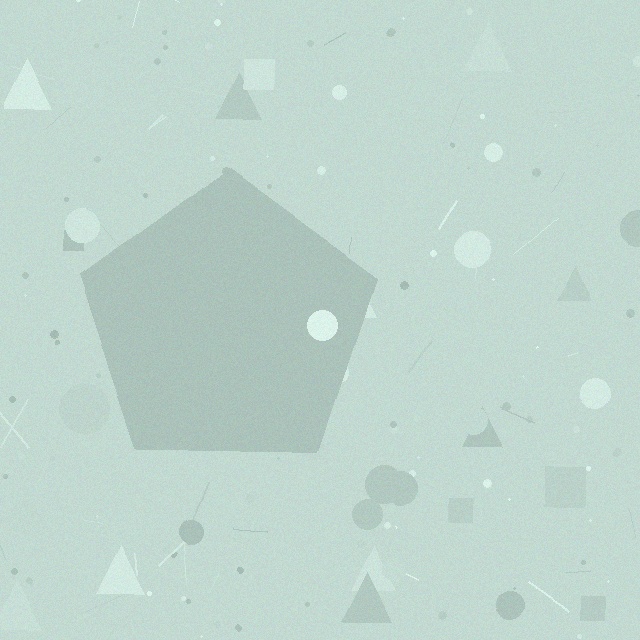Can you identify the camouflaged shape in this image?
The camouflaged shape is a pentagon.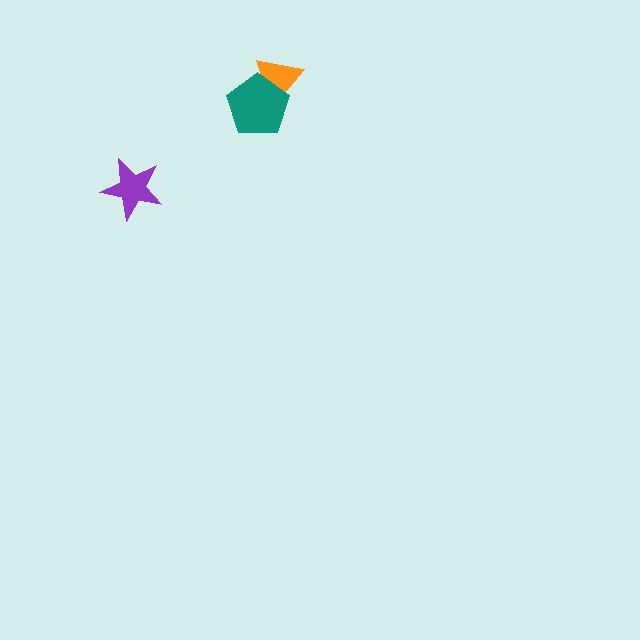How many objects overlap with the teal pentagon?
1 object overlaps with the teal pentagon.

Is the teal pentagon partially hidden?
No, no other shape covers it.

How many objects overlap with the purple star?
0 objects overlap with the purple star.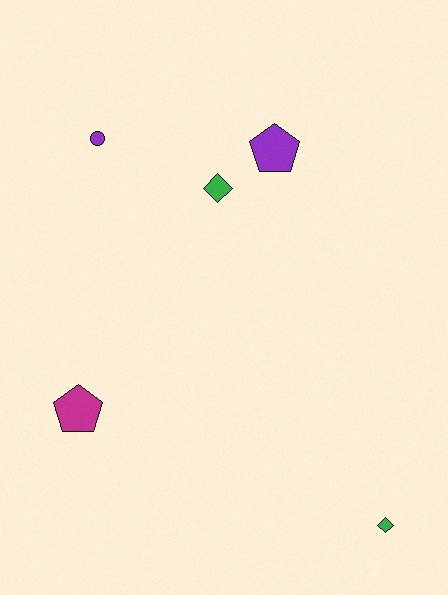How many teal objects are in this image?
There are no teal objects.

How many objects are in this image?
There are 5 objects.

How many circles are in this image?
There is 1 circle.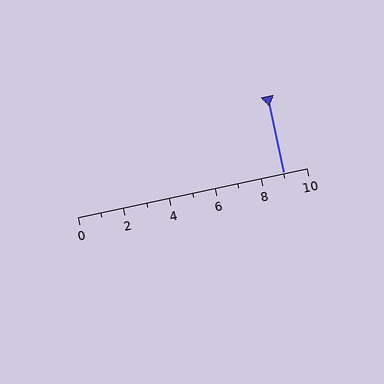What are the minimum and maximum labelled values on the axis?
The axis runs from 0 to 10.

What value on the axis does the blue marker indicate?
The marker indicates approximately 9.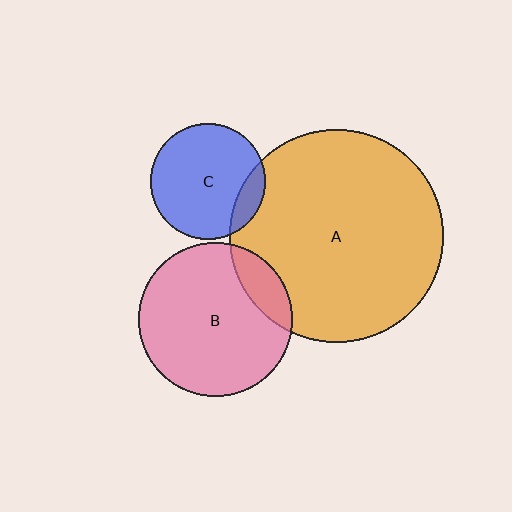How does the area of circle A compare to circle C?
Approximately 3.4 times.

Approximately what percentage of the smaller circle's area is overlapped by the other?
Approximately 15%.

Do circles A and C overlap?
Yes.